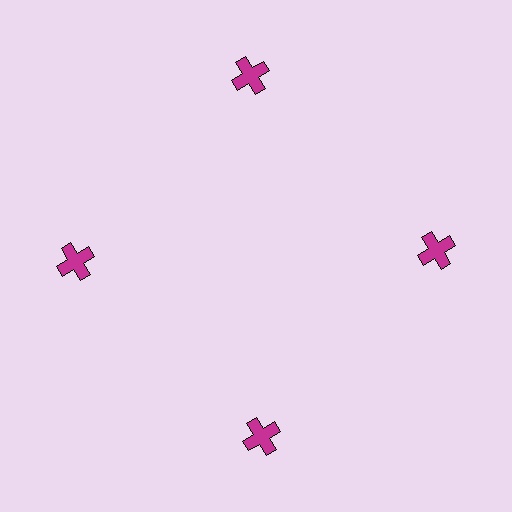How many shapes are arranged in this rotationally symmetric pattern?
There are 4 shapes, arranged in 4 groups of 1.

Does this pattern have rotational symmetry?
Yes, this pattern has 4-fold rotational symmetry. It looks the same after rotating 90 degrees around the center.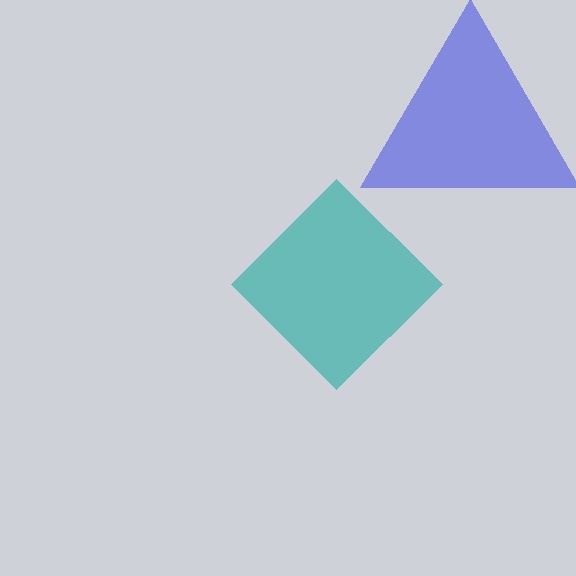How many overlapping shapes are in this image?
There are 2 overlapping shapes in the image.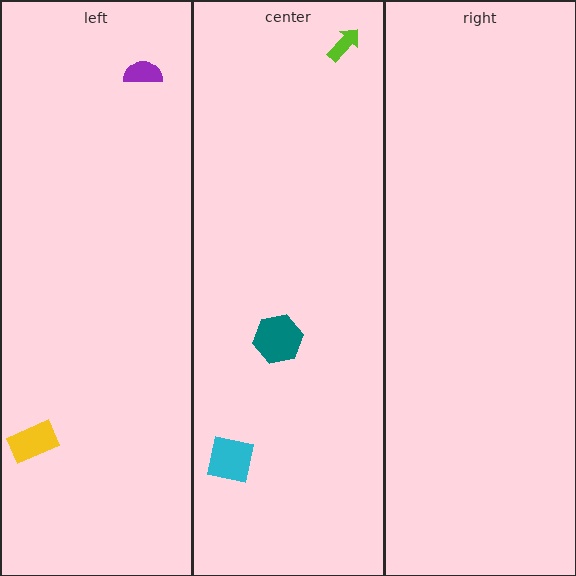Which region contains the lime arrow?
The center region.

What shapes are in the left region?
The yellow rectangle, the purple semicircle.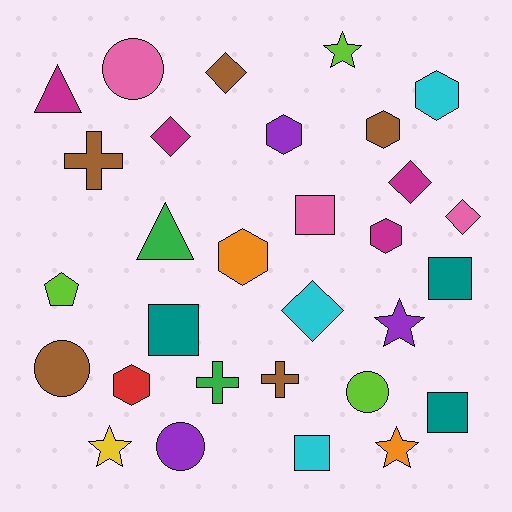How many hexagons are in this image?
There are 6 hexagons.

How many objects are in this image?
There are 30 objects.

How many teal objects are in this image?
There are 3 teal objects.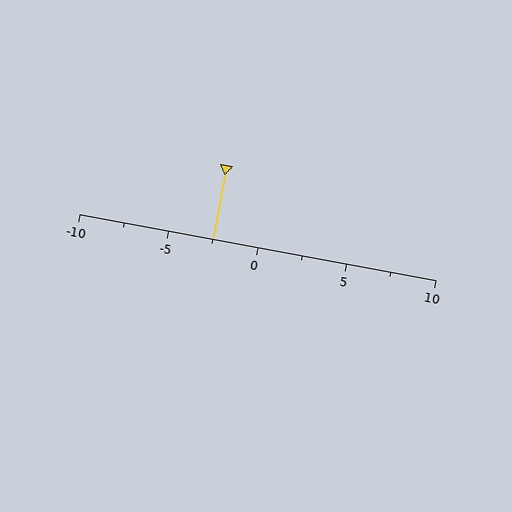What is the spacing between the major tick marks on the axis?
The major ticks are spaced 5 apart.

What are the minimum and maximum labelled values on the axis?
The axis runs from -10 to 10.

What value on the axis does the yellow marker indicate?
The marker indicates approximately -2.5.